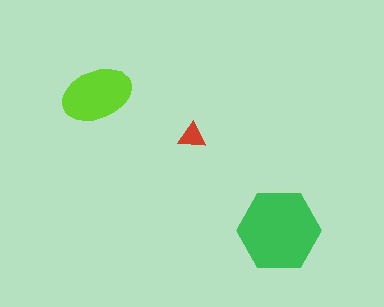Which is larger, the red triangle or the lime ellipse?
The lime ellipse.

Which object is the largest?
The green hexagon.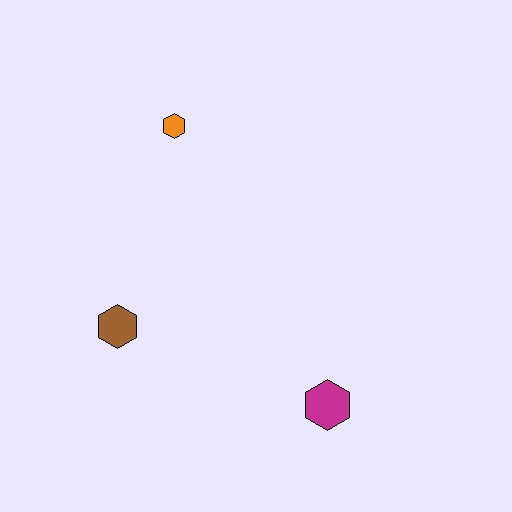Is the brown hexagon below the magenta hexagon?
No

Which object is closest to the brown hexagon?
The orange hexagon is closest to the brown hexagon.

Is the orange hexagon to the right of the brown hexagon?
Yes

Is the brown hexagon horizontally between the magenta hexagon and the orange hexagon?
No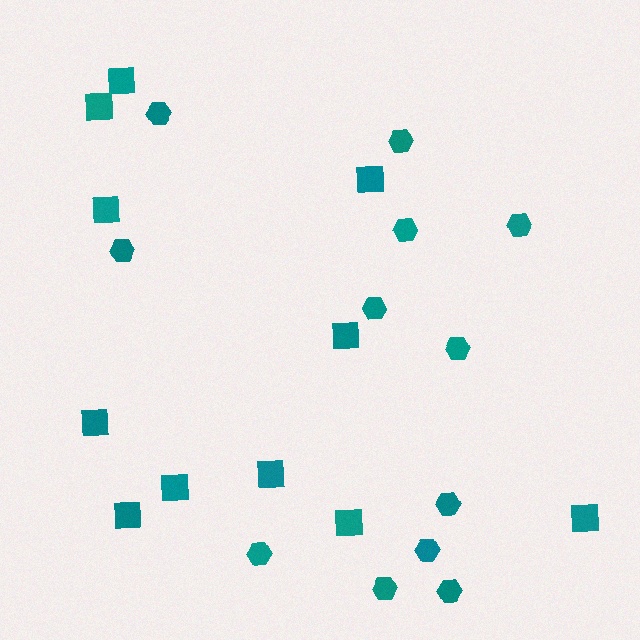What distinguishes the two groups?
There are 2 groups: one group of squares (11) and one group of hexagons (12).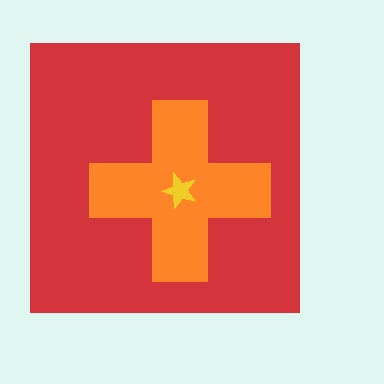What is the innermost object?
The yellow star.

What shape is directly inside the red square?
The orange cross.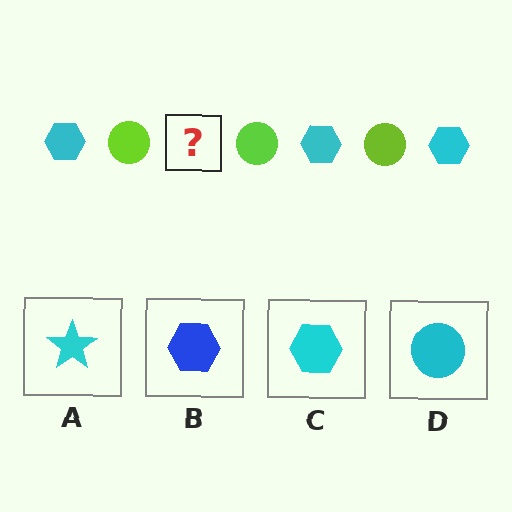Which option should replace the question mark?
Option C.